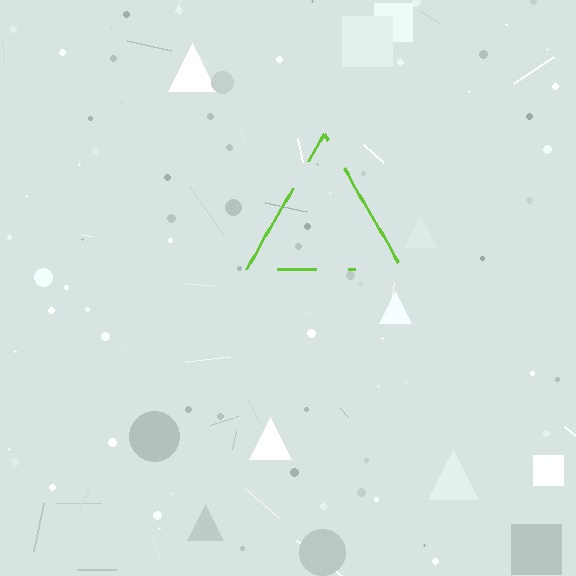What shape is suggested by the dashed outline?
The dashed outline suggests a triangle.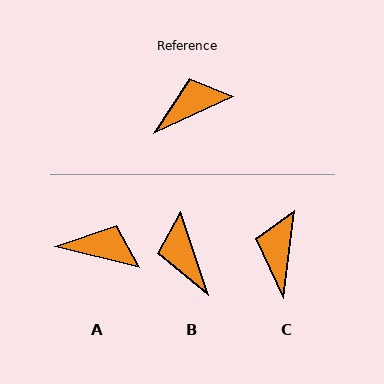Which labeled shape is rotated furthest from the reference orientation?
B, about 84 degrees away.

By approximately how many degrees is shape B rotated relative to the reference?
Approximately 84 degrees counter-clockwise.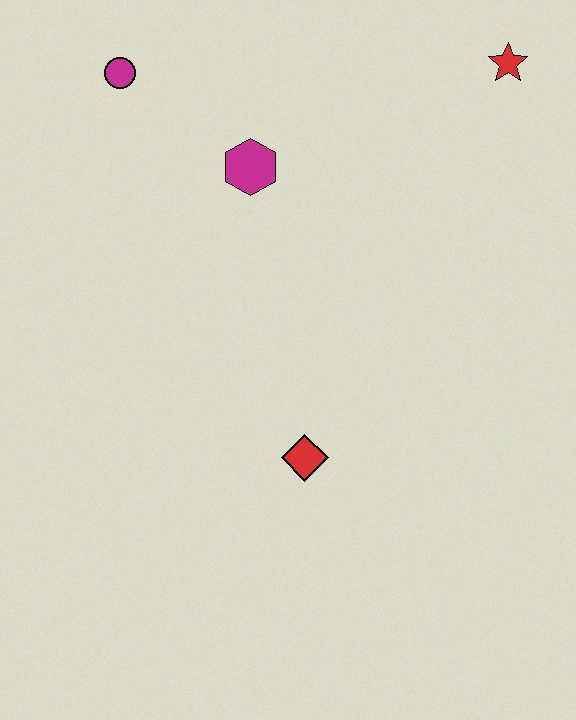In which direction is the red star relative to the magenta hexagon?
The red star is to the right of the magenta hexagon.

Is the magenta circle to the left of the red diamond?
Yes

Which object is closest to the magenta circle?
The magenta hexagon is closest to the magenta circle.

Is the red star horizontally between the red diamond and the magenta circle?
No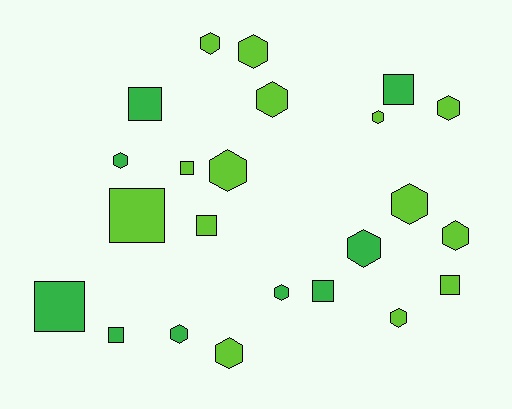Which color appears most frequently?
Lime, with 14 objects.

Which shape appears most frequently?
Hexagon, with 14 objects.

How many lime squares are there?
There are 4 lime squares.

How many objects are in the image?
There are 23 objects.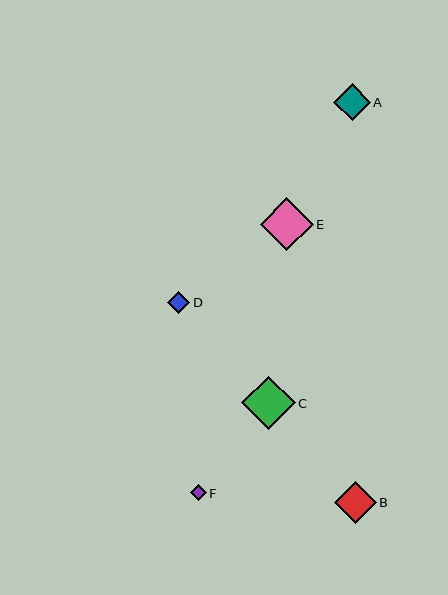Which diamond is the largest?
Diamond C is the largest with a size of approximately 54 pixels.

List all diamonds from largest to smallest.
From largest to smallest: C, E, B, A, D, F.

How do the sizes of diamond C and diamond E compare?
Diamond C and diamond E are approximately the same size.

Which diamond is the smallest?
Diamond F is the smallest with a size of approximately 16 pixels.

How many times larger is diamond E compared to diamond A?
Diamond E is approximately 1.5 times the size of diamond A.